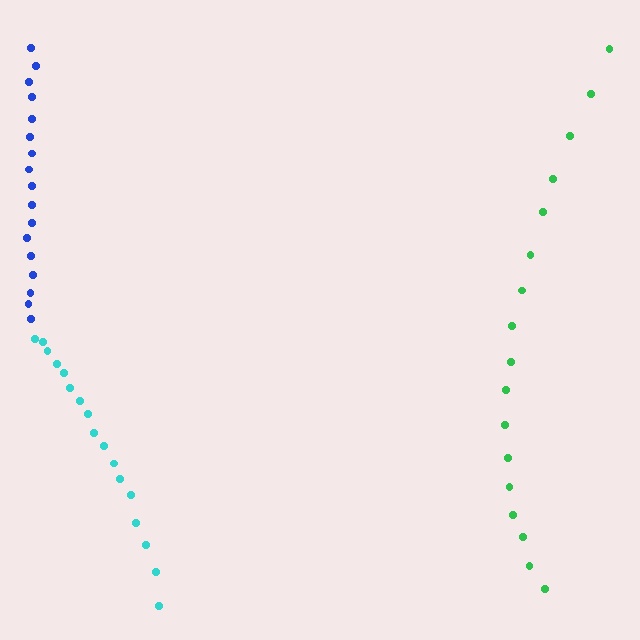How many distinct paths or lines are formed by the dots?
There are 3 distinct paths.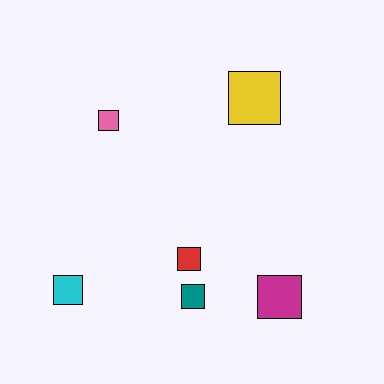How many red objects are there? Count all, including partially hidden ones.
There is 1 red object.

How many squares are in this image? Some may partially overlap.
There are 6 squares.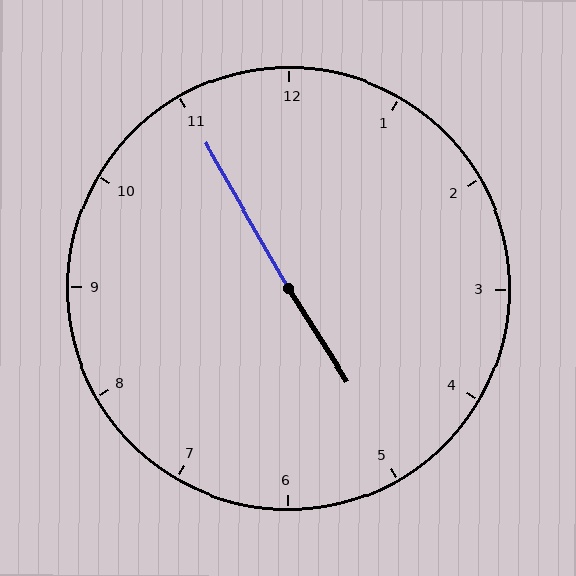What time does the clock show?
4:55.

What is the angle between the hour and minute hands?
Approximately 178 degrees.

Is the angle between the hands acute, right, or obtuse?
It is obtuse.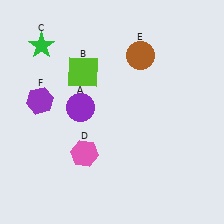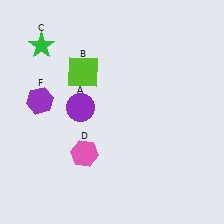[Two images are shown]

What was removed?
The brown circle (E) was removed in Image 2.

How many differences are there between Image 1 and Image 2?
There is 1 difference between the two images.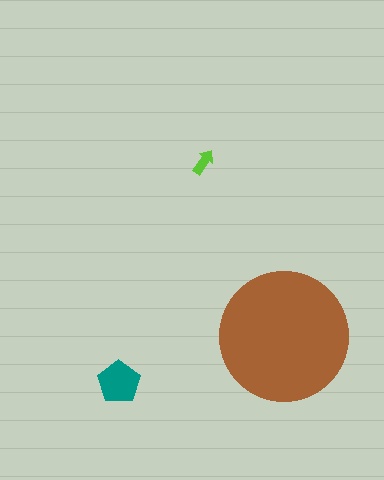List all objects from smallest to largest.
The lime arrow, the teal pentagon, the brown circle.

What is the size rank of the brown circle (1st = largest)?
1st.